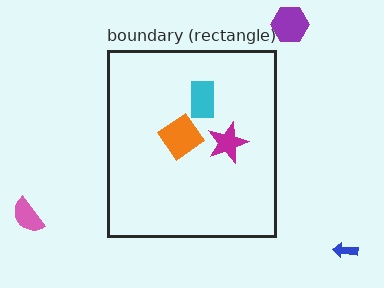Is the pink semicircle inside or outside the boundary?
Outside.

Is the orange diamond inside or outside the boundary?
Inside.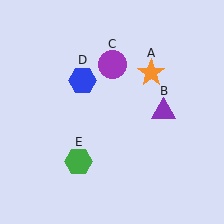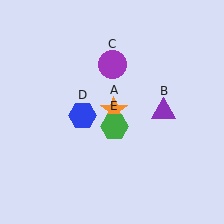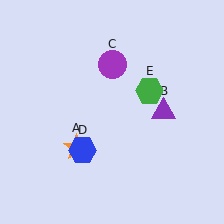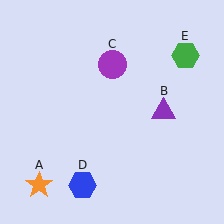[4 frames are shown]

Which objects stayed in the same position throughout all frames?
Purple triangle (object B) and purple circle (object C) remained stationary.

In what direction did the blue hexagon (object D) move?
The blue hexagon (object D) moved down.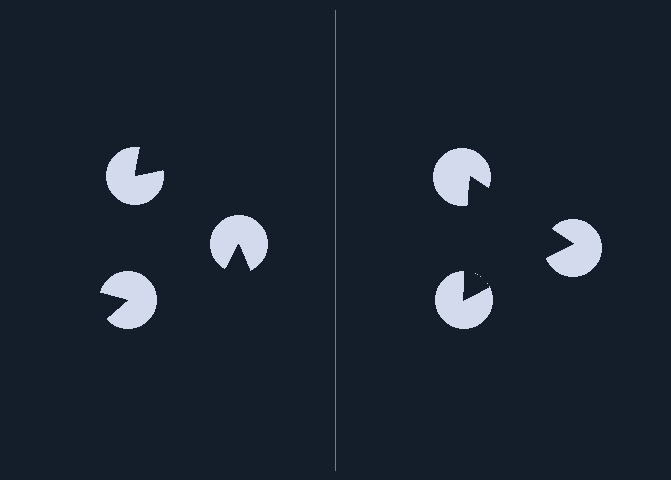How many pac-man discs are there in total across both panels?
6 — 3 on each side.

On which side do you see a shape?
An illusory triangle appears on the right side. On the left side the wedge cuts are rotated, so no coherent shape forms.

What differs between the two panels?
The pac-man discs are positioned identically on both sides; only the wedge orientations differ. On the right they align to a triangle; on the left they are misaligned.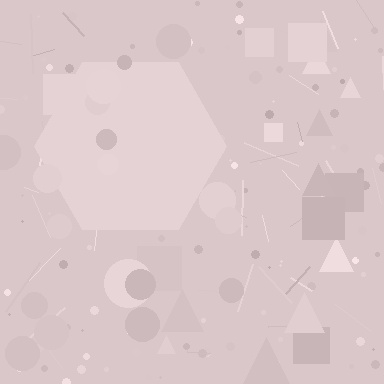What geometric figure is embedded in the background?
A hexagon is embedded in the background.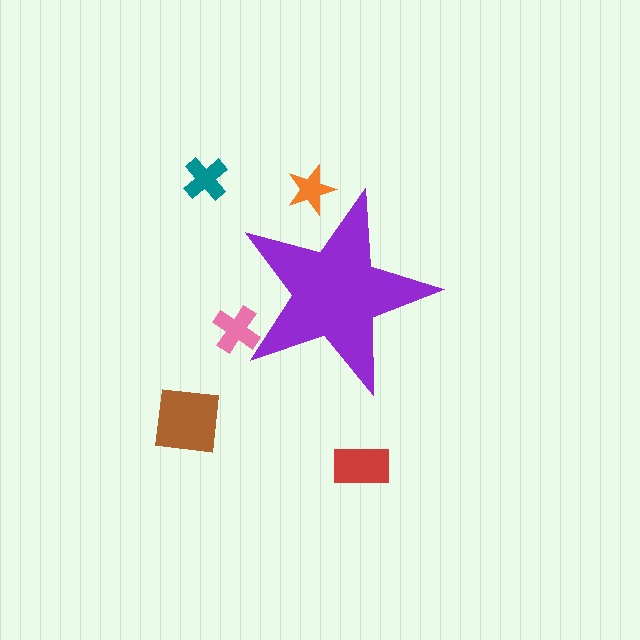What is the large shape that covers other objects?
A purple star.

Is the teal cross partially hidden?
No, the teal cross is fully visible.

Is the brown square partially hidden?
No, the brown square is fully visible.